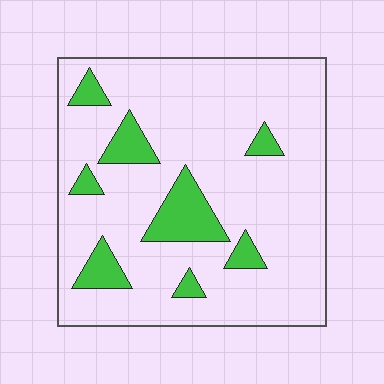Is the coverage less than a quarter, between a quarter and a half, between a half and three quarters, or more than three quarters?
Less than a quarter.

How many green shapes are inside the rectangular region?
8.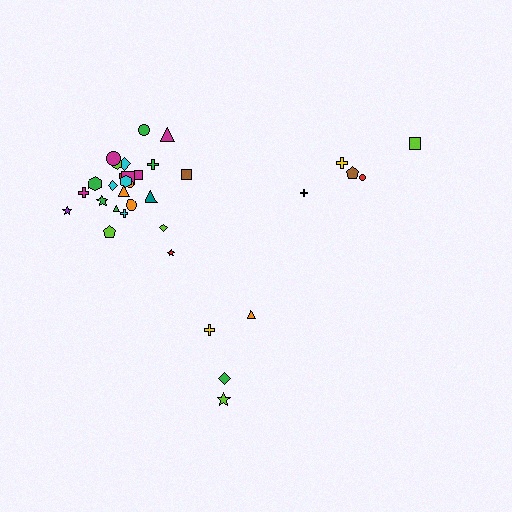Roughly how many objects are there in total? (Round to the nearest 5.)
Roughly 35 objects in total.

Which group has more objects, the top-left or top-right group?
The top-left group.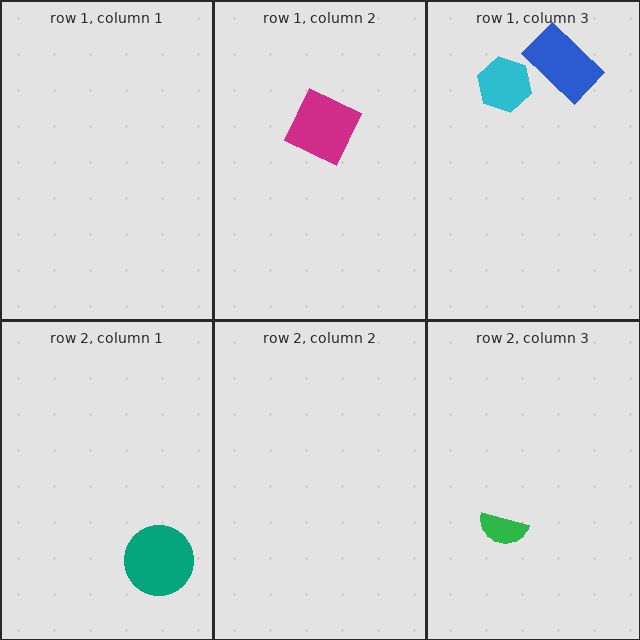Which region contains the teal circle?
The row 2, column 1 region.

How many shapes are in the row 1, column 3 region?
2.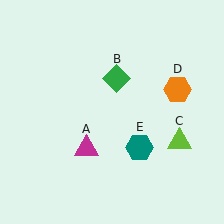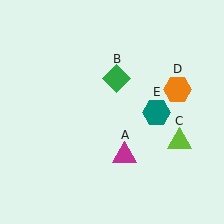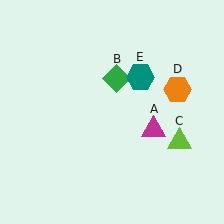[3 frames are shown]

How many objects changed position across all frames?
2 objects changed position: magenta triangle (object A), teal hexagon (object E).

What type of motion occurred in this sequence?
The magenta triangle (object A), teal hexagon (object E) rotated counterclockwise around the center of the scene.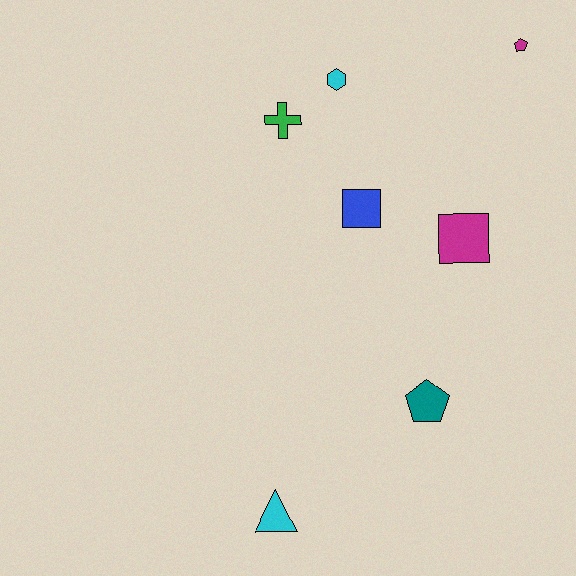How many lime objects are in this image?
There are no lime objects.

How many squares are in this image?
There are 2 squares.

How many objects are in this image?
There are 7 objects.